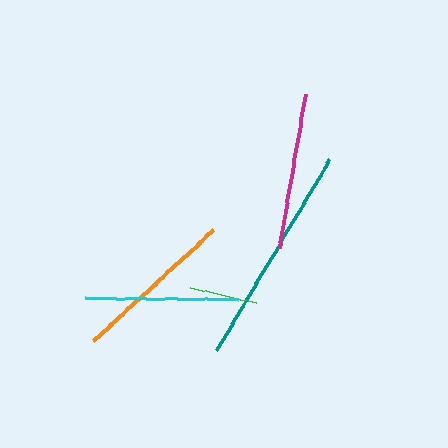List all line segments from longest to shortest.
From longest to shortest: teal, orange, magenta, cyan, green.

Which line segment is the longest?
The teal line is the longest at approximately 221 pixels.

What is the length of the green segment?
The green segment is approximately 68 pixels long.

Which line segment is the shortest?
The green line is the shortest at approximately 68 pixels.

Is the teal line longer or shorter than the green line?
The teal line is longer than the green line.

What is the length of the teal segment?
The teal segment is approximately 221 pixels long.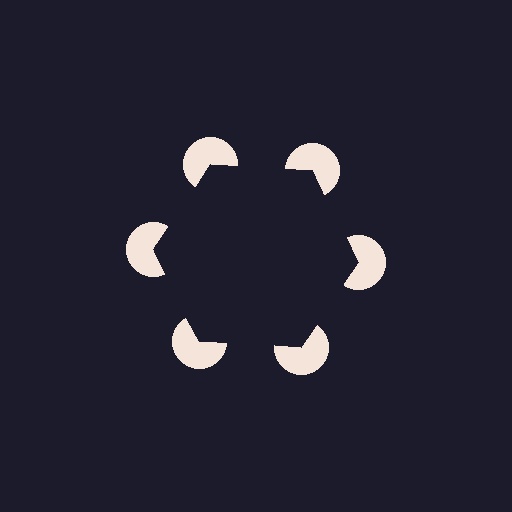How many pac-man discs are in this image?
There are 6 — one at each vertex of the illusory hexagon.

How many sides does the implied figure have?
6 sides.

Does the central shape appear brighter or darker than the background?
It typically appears slightly darker than the background, even though no actual brightness change is drawn.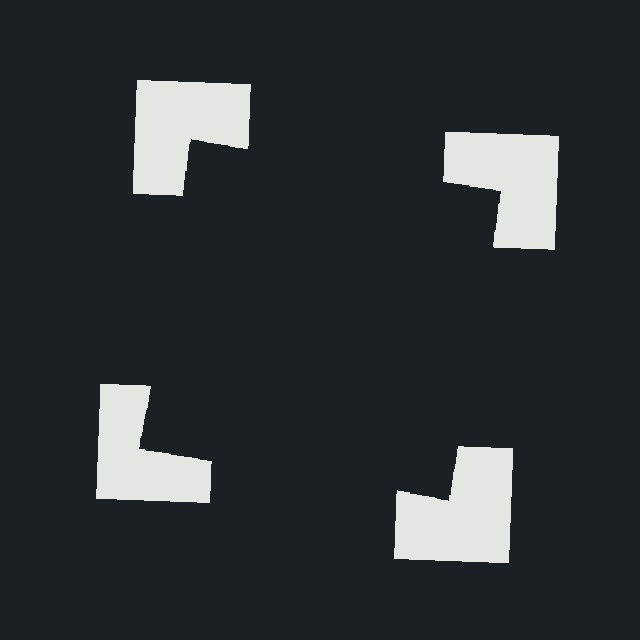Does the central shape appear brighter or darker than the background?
It typically appears slightly darker than the background, even though no actual brightness change is drawn.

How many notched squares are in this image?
There are 4 — one at each vertex of the illusory square.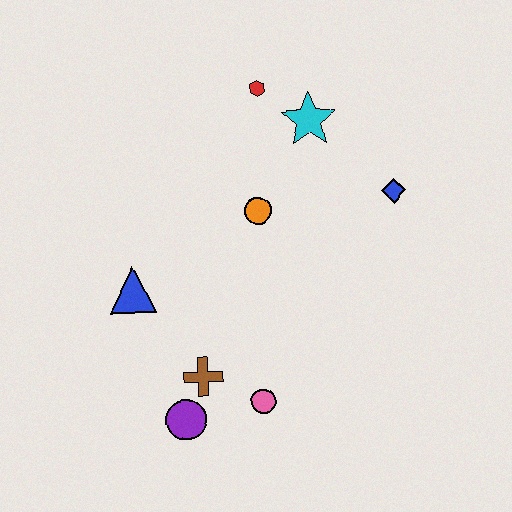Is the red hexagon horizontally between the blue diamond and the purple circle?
Yes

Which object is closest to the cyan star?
The red hexagon is closest to the cyan star.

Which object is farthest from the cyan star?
The purple circle is farthest from the cyan star.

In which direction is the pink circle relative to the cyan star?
The pink circle is below the cyan star.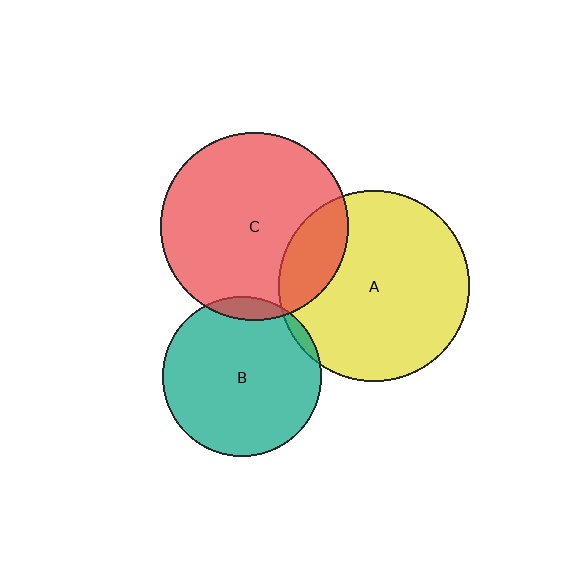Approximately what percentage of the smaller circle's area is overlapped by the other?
Approximately 5%.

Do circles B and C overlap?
Yes.